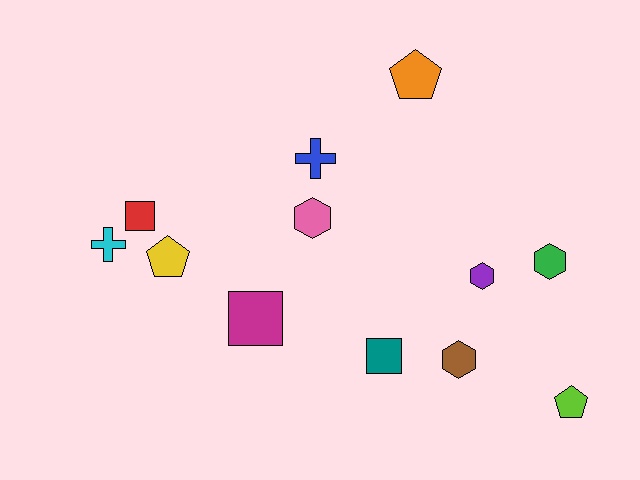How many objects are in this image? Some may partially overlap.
There are 12 objects.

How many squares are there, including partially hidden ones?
There are 3 squares.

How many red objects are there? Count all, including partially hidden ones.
There is 1 red object.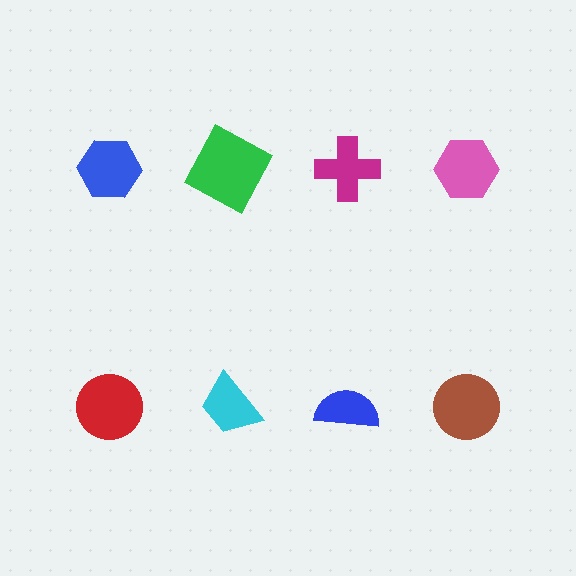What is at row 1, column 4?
A pink hexagon.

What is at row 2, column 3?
A blue semicircle.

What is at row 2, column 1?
A red circle.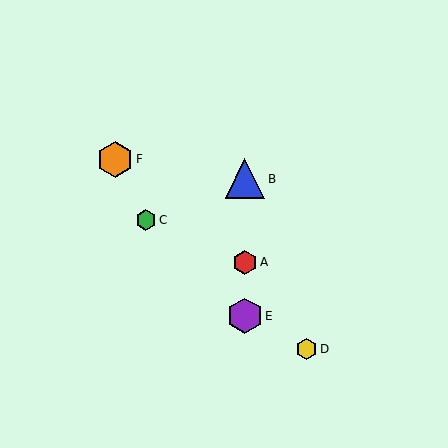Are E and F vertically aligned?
No, E is at x≈245 and F is at x≈115.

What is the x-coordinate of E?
Object E is at x≈245.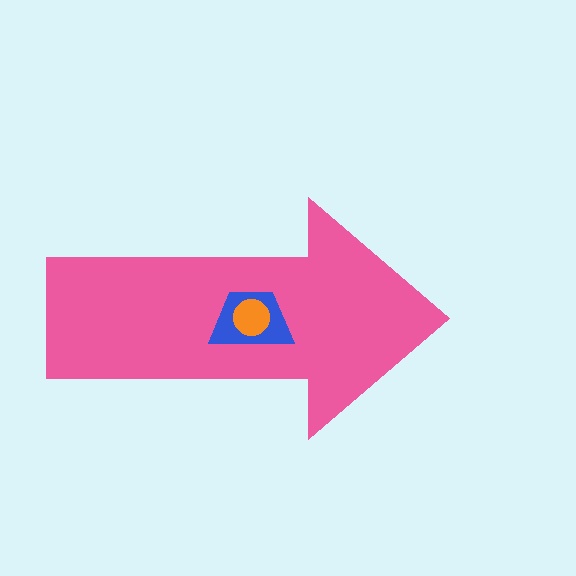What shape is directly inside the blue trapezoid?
The orange circle.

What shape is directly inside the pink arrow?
The blue trapezoid.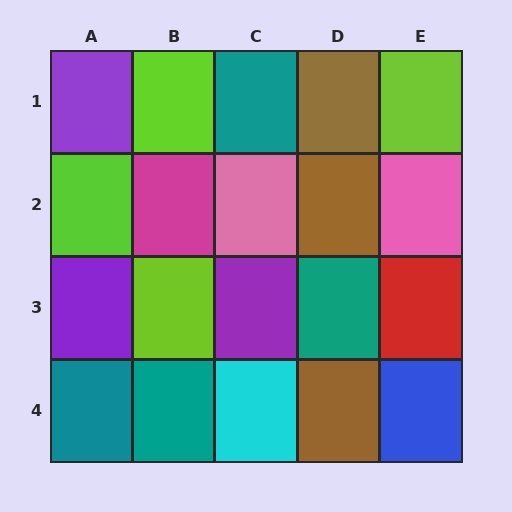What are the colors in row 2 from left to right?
Lime, magenta, pink, brown, pink.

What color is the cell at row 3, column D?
Teal.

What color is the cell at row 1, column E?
Lime.